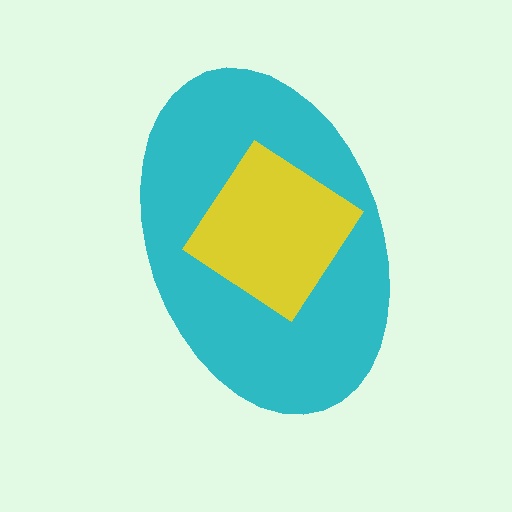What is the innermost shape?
The yellow diamond.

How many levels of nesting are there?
2.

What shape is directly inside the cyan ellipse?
The yellow diamond.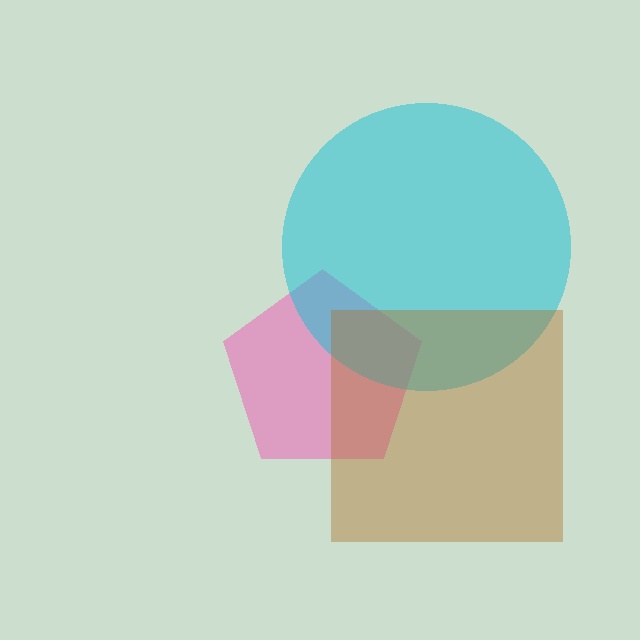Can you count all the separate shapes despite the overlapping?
Yes, there are 3 separate shapes.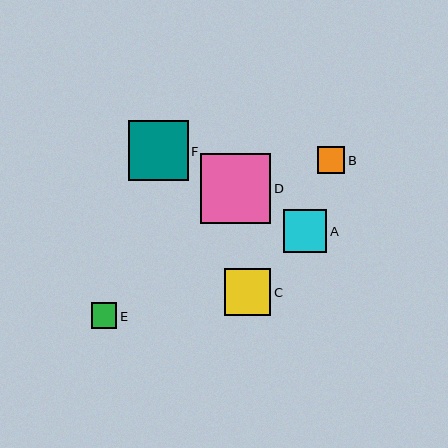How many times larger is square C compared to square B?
Square C is approximately 1.7 times the size of square B.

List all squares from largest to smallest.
From largest to smallest: D, F, C, A, B, E.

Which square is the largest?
Square D is the largest with a size of approximately 70 pixels.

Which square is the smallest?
Square E is the smallest with a size of approximately 26 pixels.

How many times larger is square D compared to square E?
Square D is approximately 2.7 times the size of square E.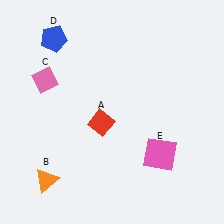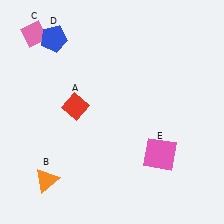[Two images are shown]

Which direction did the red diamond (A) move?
The red diamond (A) moved left.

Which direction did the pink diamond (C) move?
The pink diamond (C) moved up.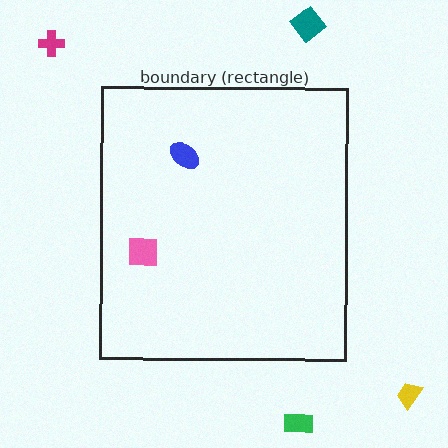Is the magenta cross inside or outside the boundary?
Outside.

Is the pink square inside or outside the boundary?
Inside.